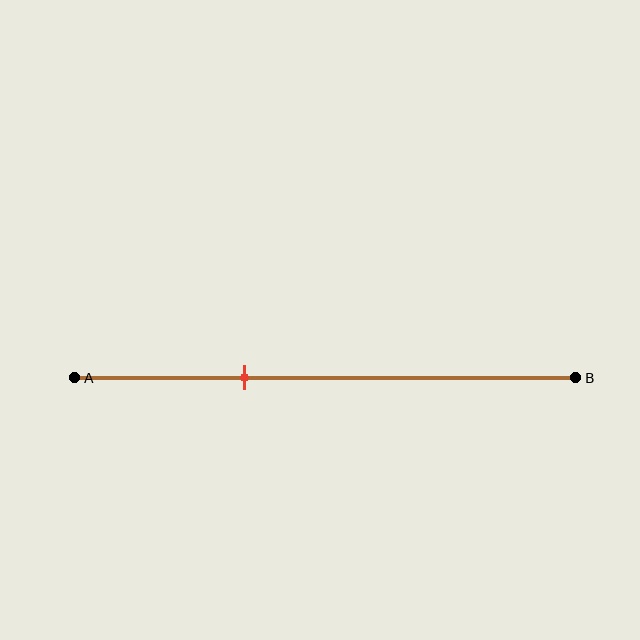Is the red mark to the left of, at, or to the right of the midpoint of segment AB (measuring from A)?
The red mark is to the left of the midpoint of segment AB.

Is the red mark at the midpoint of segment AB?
No, the mark is at about 35% from A, not at the 50% midpoint.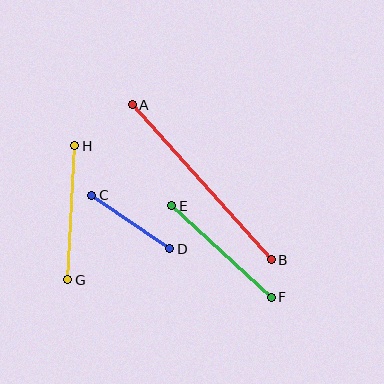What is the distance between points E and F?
The distance is approximately 135 pixels.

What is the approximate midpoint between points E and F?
The midpoint is at approximately (221, 252) pixels.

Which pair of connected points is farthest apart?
Points A and B are farthest apart.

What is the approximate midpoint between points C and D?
The midpoint is at approximately (131, 222) pixels.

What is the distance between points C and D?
The distance is approximately 94 pixels.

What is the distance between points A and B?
The distance is approximately 208 pixels.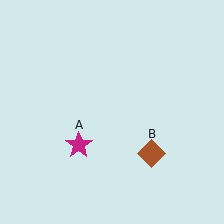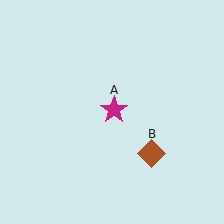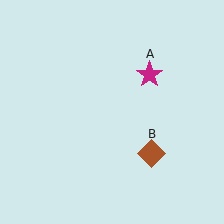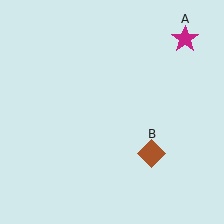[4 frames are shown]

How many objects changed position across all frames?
1 object changed position: magenta star (object A).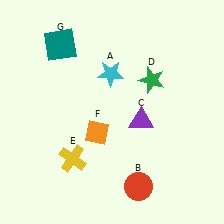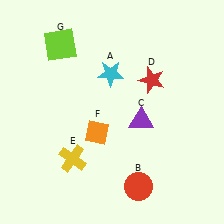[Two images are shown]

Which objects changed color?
D changed from green to red. G changed from teal to lime.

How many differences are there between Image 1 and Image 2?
There are 2 differences between the two images.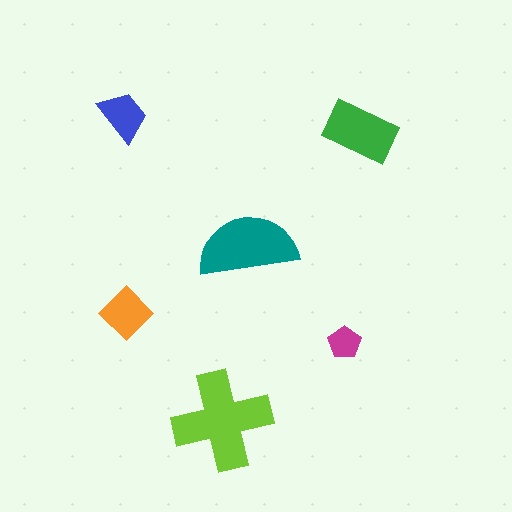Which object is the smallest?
The magenta pentagon.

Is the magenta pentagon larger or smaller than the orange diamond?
Smaller.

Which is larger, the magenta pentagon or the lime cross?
The lime cross.